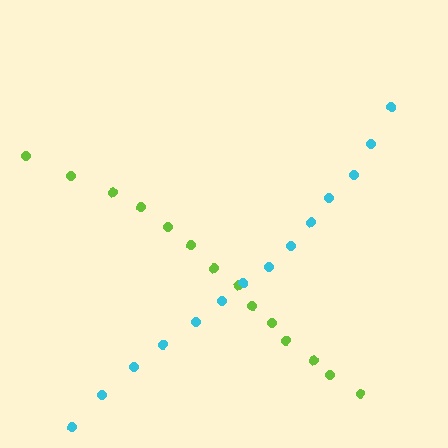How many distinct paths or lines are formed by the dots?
There are 2 distinct paths.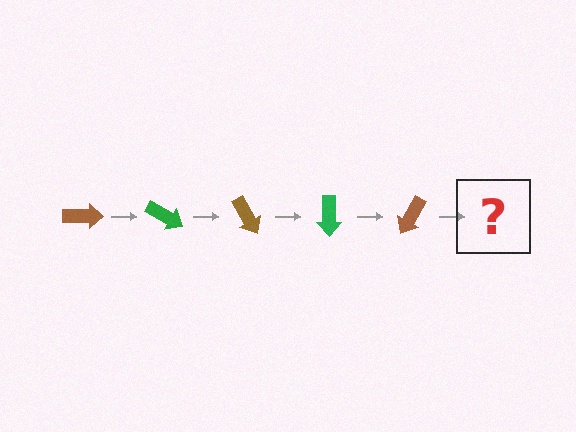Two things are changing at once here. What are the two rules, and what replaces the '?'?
The two rules are that it rotates 30 degrees each step and the color cycles through brown and green. The '?' should be a green arrow, rotated 150 degrees from the start.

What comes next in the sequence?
The next element should be a green arrow, rotated 150 degrees from the start.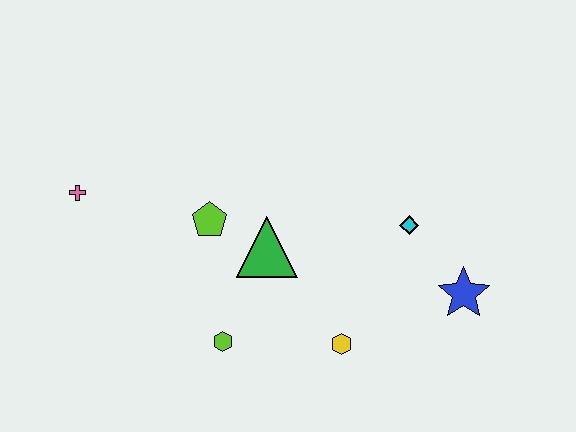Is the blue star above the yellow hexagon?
Yes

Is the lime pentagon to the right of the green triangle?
No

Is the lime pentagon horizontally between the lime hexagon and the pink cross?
Yes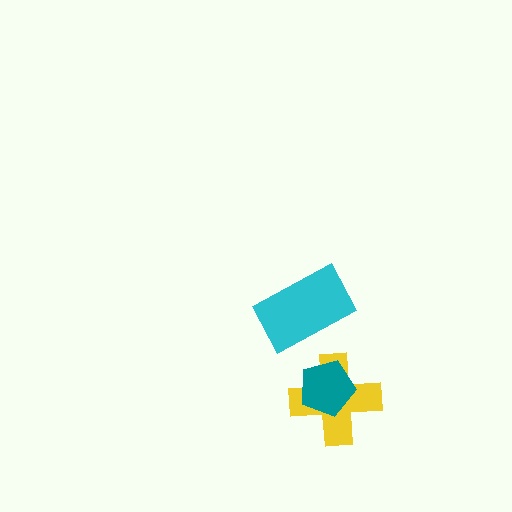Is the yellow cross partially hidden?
Yes, it is partially covered by another shape.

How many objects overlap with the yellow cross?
1 object overlaps with the yellow cross.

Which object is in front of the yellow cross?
The teal pentagon is in front of the yellow cross.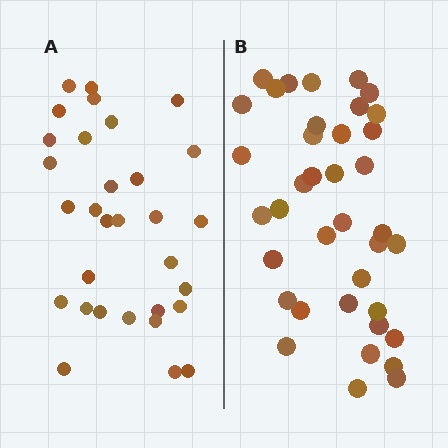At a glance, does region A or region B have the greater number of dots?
Region B (the right region) has more dots.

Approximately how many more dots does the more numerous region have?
Region B has roughly 8 or so more dots than region A.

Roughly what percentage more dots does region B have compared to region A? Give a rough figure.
About 25% more.